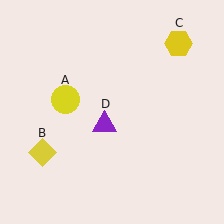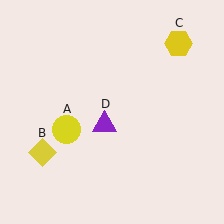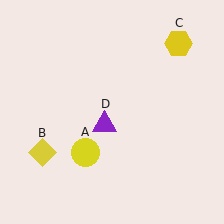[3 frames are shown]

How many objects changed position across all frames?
1 object changed position: yellow circle (object A).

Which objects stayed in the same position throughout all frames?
Yellow diamond (object B) and yellow hexagon (object C) and purple triangle (object D) remained stationary.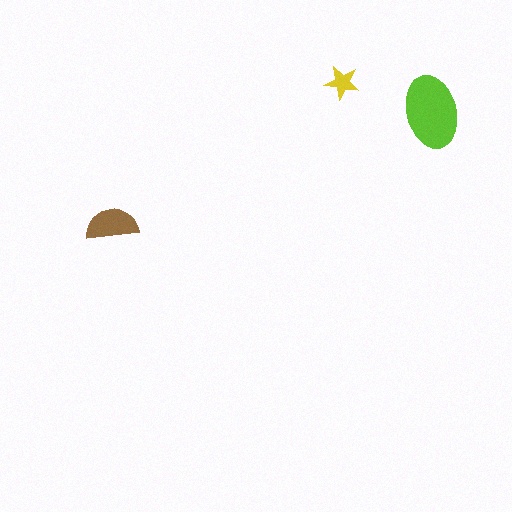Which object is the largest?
The lime ellipse.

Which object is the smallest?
The yellow star.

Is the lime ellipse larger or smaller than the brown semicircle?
Larger.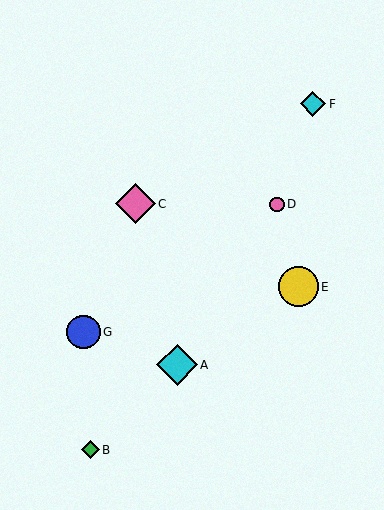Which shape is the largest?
The cyan diamond (labeled A) is the largest.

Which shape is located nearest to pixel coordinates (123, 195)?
The pink diamond (labeled C) at (135, 204) is nearest to that location.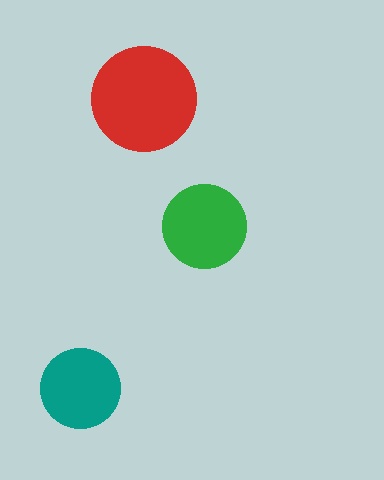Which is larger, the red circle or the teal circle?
The red one.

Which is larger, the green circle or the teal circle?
The green one.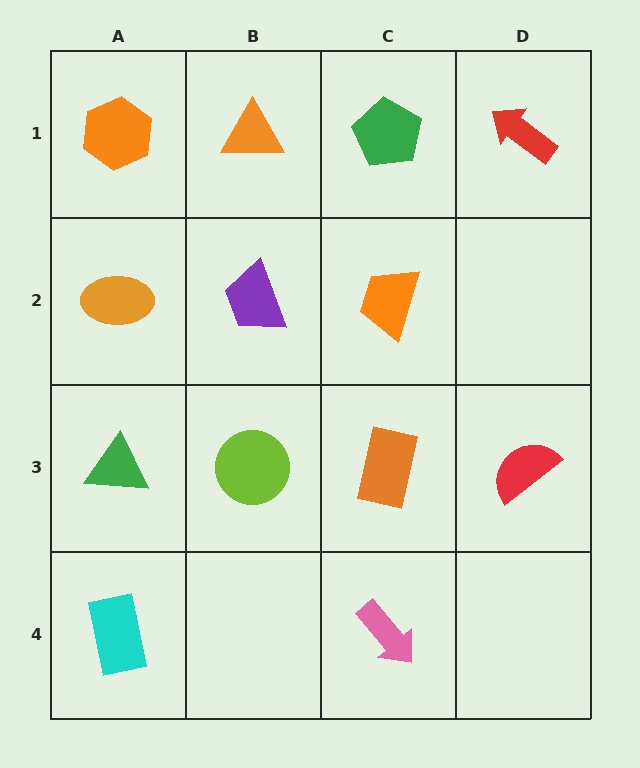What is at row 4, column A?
A cyan rectangle.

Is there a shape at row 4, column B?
No, that cell is empty.